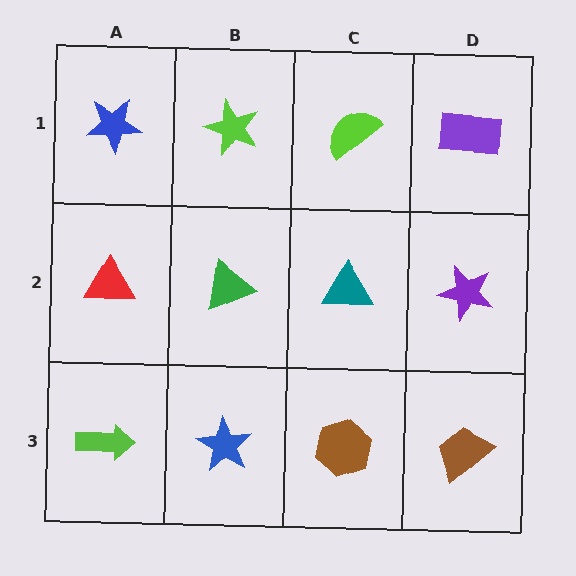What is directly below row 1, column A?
A red triangle.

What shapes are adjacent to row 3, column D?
A purple star (row 2, column D), a brown hexagon (row 3, column C).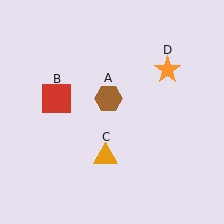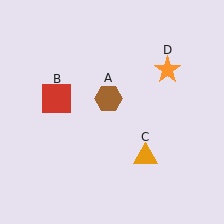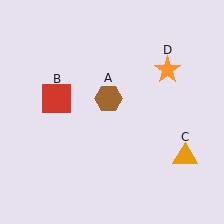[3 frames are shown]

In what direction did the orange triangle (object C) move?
The orange triangle (object C) moved right.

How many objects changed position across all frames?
1 object changed position: orange triangle (object C).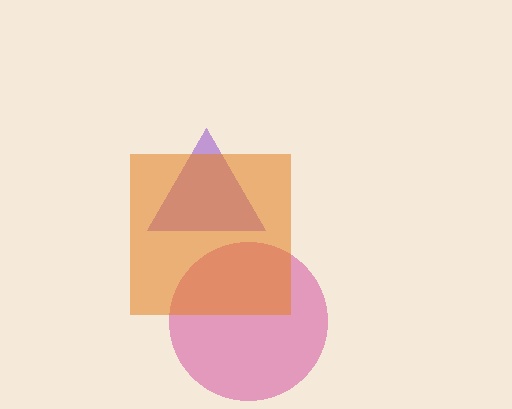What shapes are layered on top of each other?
The layered shapes are: a magenta circle, a purple triangle, an orange square.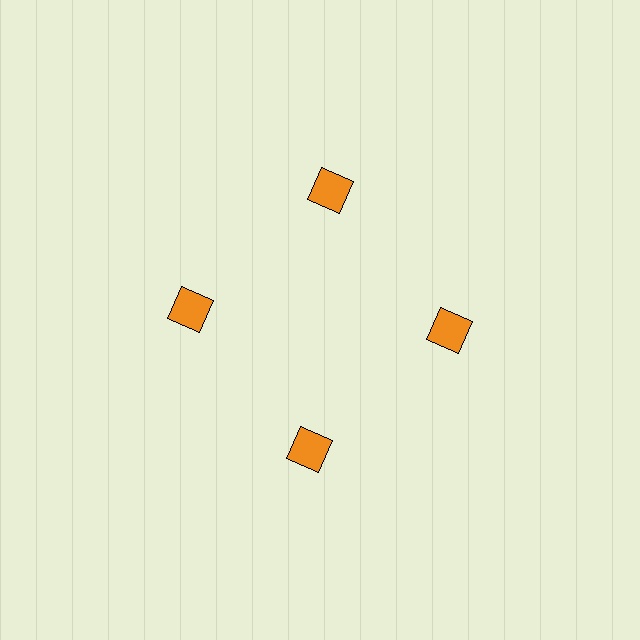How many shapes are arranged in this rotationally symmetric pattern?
There are 4 shapes, arranged in 4 groups of 1.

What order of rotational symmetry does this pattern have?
This pattern has 4-fold rotational symmetry.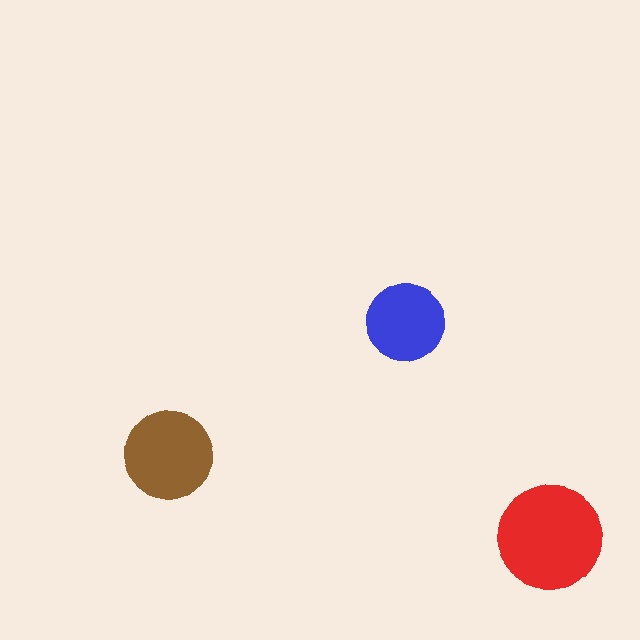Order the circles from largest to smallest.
the red one, the brown one, the blue one.